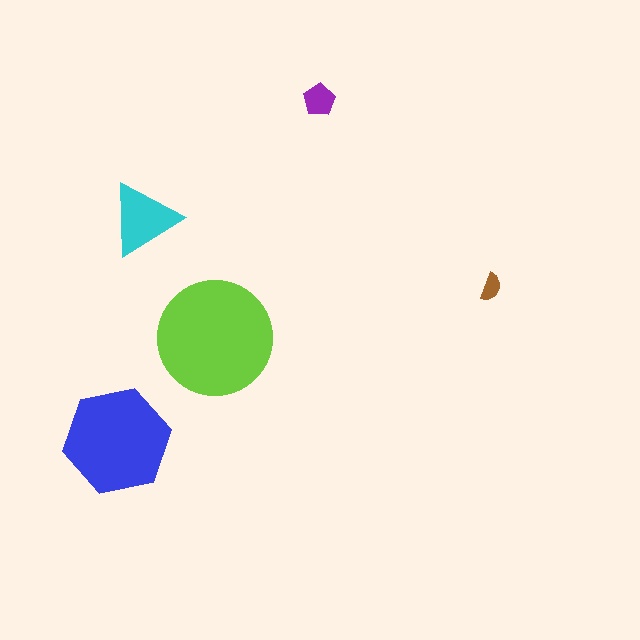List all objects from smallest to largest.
The brown semicircle, the purple pentagon, the cyan triangle, the blue hexagon, the lime circle.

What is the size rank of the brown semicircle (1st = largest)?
5th.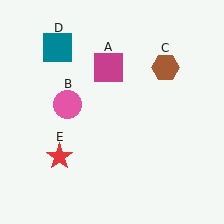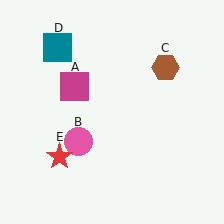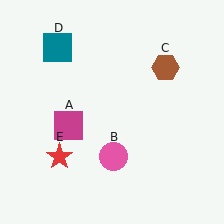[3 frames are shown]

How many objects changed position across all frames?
2 objects changed position: magenta square (object A), pink circle (object B).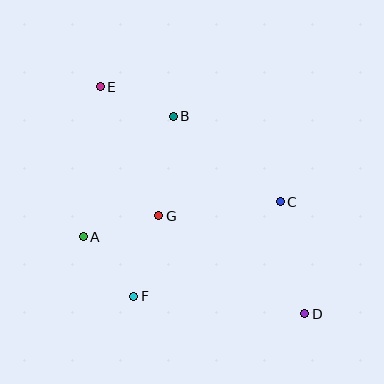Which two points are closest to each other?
Points A and F are closest to each other.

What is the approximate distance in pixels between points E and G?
The distance between E and G is approximately 142 pixels.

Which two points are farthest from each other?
Points D and E are farthest from each other.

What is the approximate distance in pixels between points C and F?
The distance between C and F is approximately 175 pixels.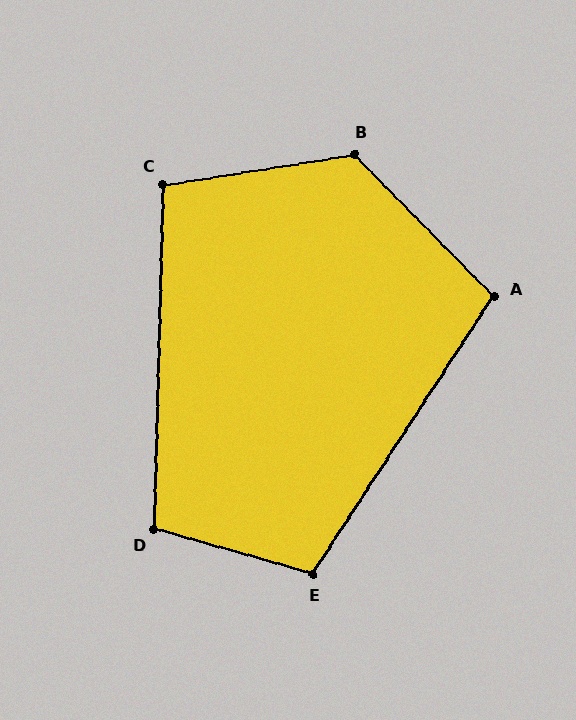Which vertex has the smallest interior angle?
C, at approximately 100 degrees.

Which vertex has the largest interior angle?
B, at approximately 126 degrees.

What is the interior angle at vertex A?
Approximately 102 degrees (obtuse).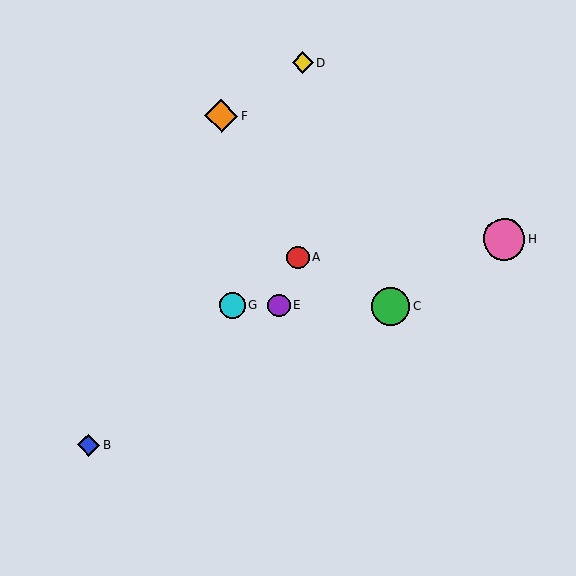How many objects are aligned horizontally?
3 objects (C, E, G) are aligned horizontally.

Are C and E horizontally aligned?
Yes, both are at y≈306.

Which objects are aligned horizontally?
Objects C, E, G are aligned horizontally.